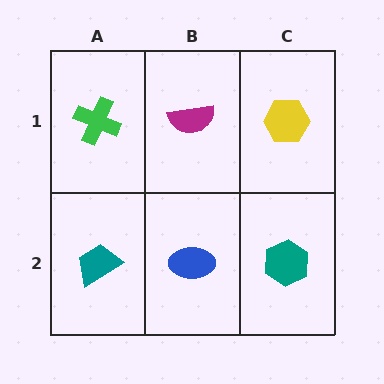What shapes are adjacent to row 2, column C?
A yellow hexagon (row 1, column C), a blue ellipse (row 2, column B).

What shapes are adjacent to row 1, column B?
A blue ellipse (row 2, column B), a green cross (row 1, column A), a yellow hexagon (row 1, column C).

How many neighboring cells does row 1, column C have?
2.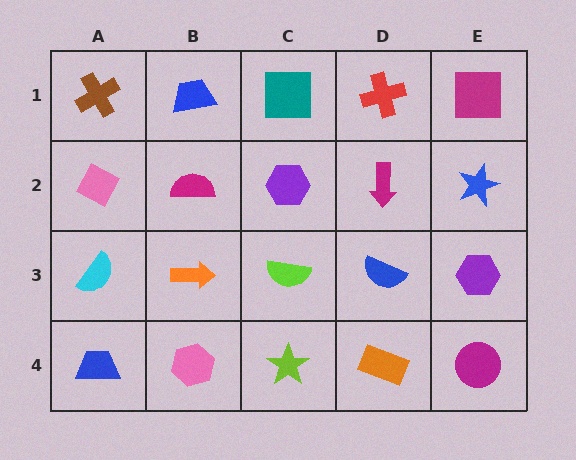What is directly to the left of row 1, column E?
A red cross.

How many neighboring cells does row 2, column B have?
4.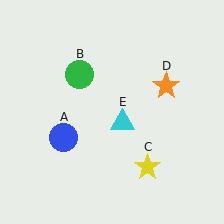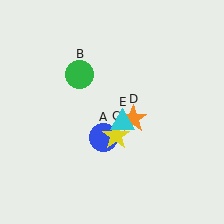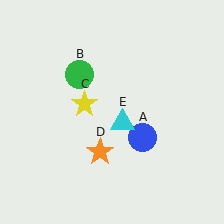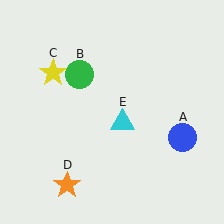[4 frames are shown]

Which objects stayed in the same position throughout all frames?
Green circle (object B) and cyan triangle (object E) remained stationary.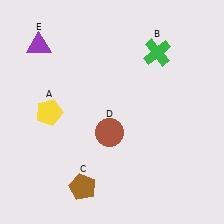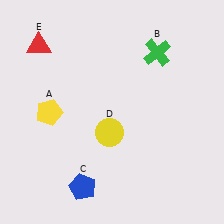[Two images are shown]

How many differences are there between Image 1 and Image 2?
There are 3 differences between the two images.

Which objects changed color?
C changed from brown to blue. D changed from brown to yellow. E changed from purple to red.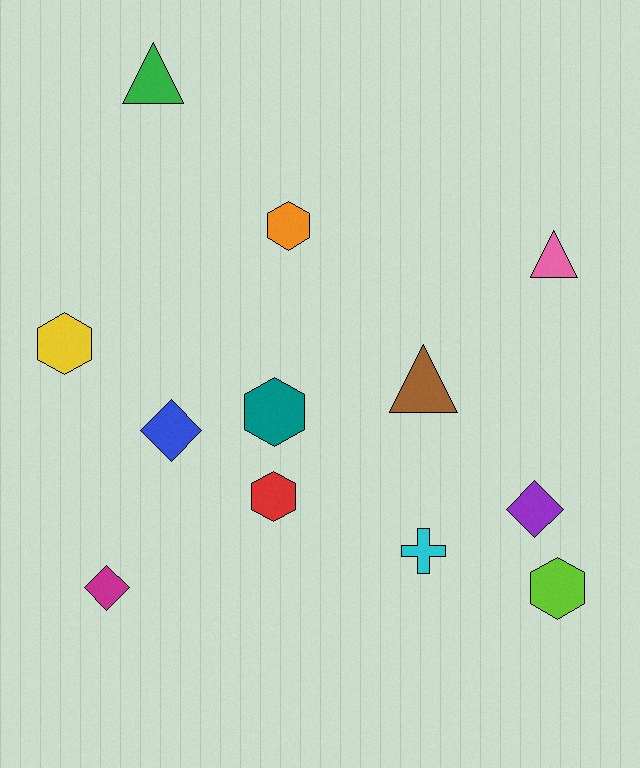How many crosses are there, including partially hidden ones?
There is 1 cross.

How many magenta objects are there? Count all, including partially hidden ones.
There is 1 magenta object.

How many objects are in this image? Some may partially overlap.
There are 12 objects.